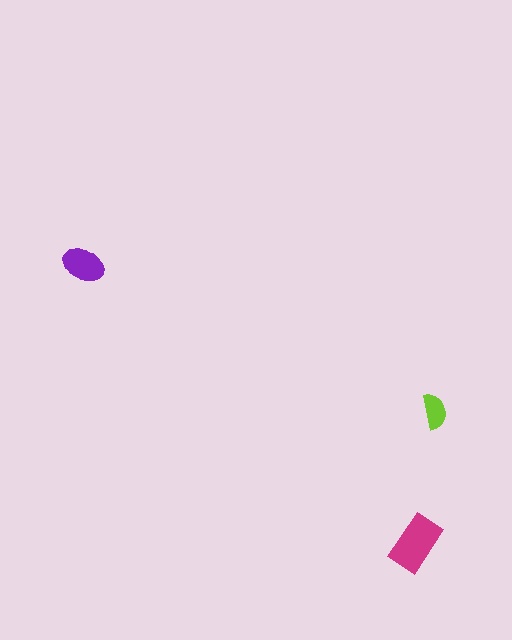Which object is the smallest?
The lime semicircle.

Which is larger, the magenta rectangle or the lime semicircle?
The magenta rectangle.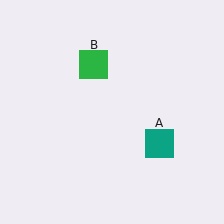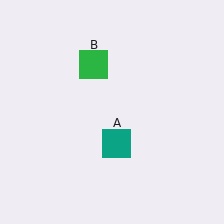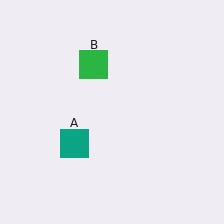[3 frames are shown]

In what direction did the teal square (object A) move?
The teal square (object A) moved left.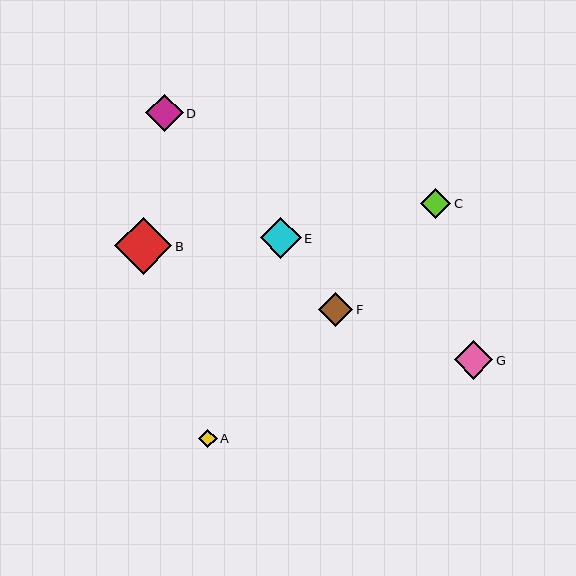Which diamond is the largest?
Diamond B is the largest with a size of approximately 57 pixels.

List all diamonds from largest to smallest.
From largest to smallest: B, E, G, D, F, C, A.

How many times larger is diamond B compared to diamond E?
Diamond B is approximately 1.4 times the size of diamond E.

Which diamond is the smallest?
Diamond A is the smallest with a size of approximately 18 pixels.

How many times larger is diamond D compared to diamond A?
Diamond D is approximately 2.0 times the size of diamond A.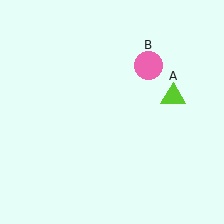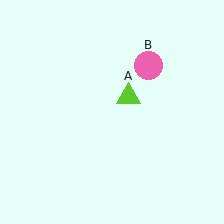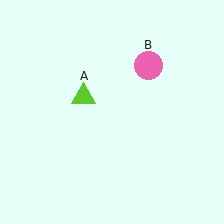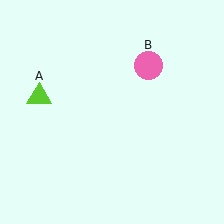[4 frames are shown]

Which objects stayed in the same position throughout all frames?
Pink circle (object B) remained stationary.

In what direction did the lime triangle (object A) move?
The lime triangle (object A) moved left.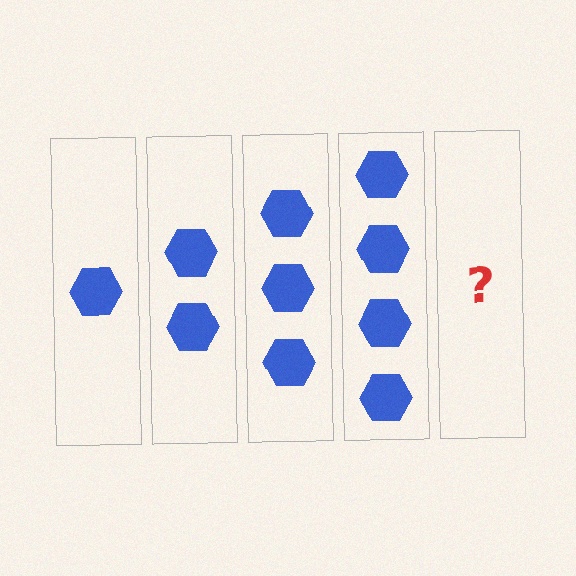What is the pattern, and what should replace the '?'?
The pattern is that each step adds one more hexagon. The '?' should be 5 hexagons.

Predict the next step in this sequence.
The next step is 5 hexagons.